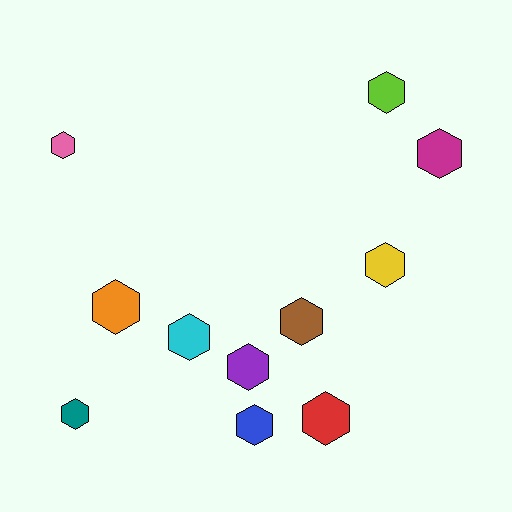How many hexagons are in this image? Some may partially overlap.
There are 11 hexagons.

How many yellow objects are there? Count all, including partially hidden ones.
There is 1 yellow object.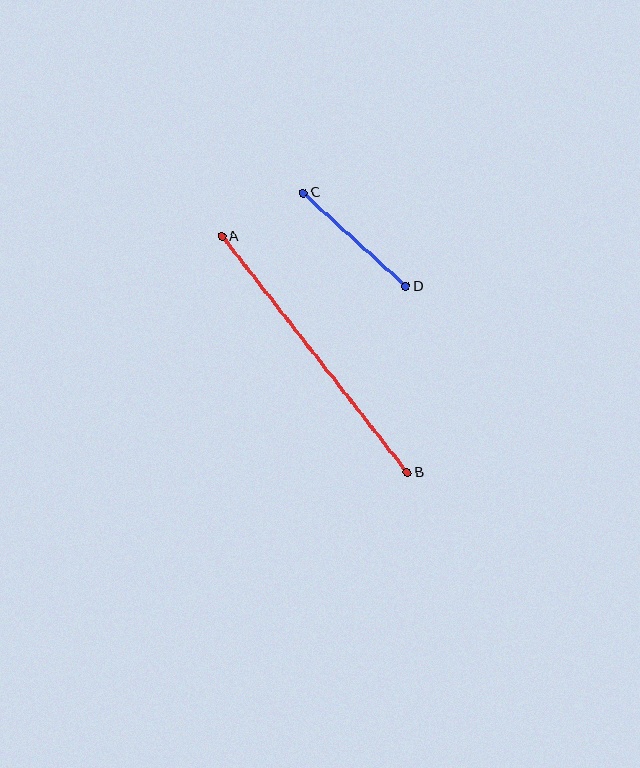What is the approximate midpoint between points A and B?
The midpoint is at approximately (315, 355) pixels.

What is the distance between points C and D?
The distance is approximately 139 pixels.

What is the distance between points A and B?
The distance is approximately 300 pixels.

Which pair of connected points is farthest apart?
Points A and B are farthest apart.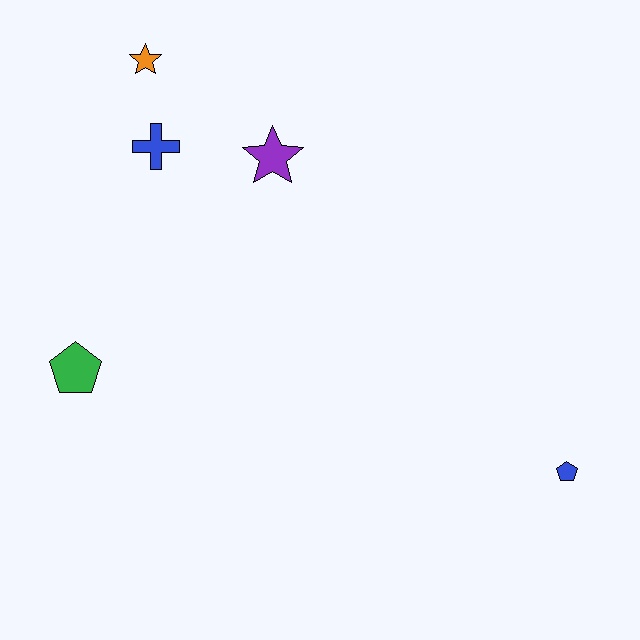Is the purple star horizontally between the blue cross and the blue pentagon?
Yes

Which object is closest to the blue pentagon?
The purple star is closest to the blue pentagon.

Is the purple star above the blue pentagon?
Yes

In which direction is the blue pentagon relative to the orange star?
The blue pentagon is to the right of the orange star.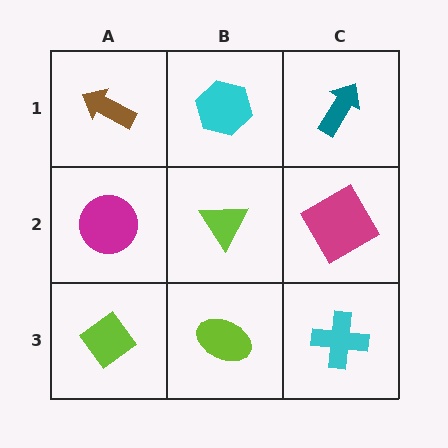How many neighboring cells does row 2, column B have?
4.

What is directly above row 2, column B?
A cyan hexagon.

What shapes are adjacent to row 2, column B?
A cyan hexagon (row 1, column B), a lime ellipse (row 3, column B), a magenta circle (row 2, column A), a magenta diamond (row 2, column C).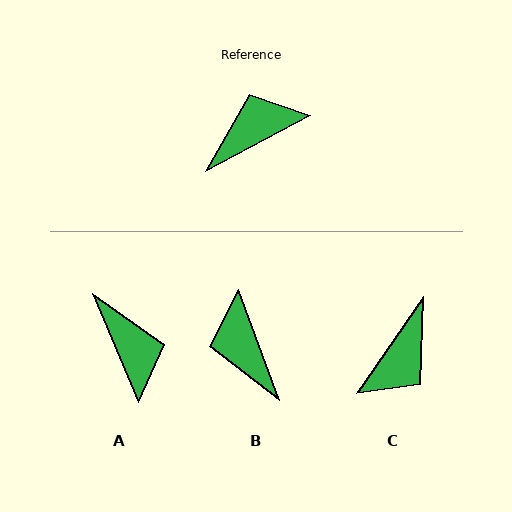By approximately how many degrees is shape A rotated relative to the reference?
Approximately 96 degrees clockwise.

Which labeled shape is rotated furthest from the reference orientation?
C, about 153 degrees away.